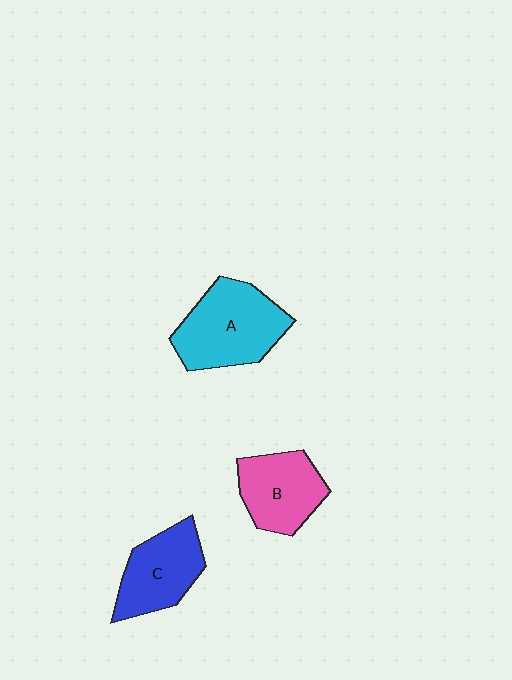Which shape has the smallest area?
Shape B (pink).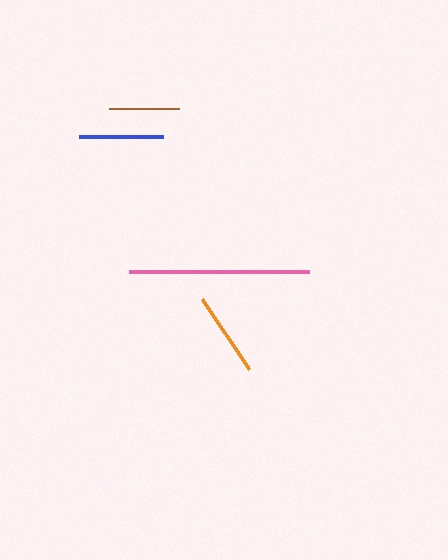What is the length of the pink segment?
The pink segment is approximately 180 pixels long.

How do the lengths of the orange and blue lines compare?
The orange and blue lines are approximately the same length.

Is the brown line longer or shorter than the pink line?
The pink line is longer than the brown line.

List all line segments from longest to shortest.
From longest to shortest: pink, orange, blue, brown.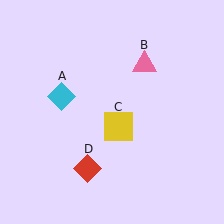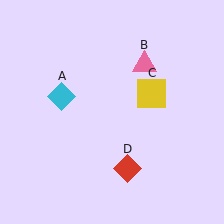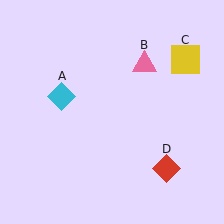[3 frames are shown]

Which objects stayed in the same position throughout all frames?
Cyan diamond (object A) and pink triangle (object B) remained stationary.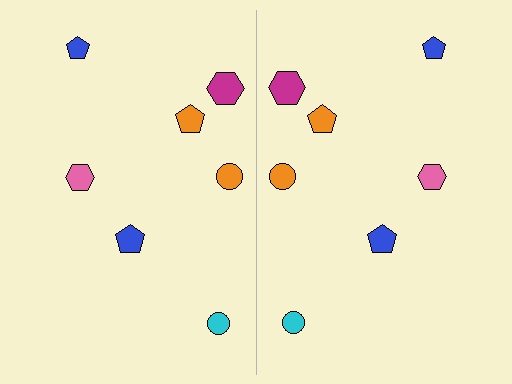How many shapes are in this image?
There are 14 shapes in this image.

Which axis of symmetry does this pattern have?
The pattern has a vertical axis of symmetry running through the center of the image.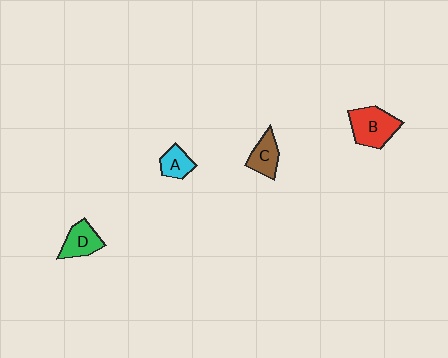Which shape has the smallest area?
Shape A (cyan).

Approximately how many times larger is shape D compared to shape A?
Approximately 1.3 times.